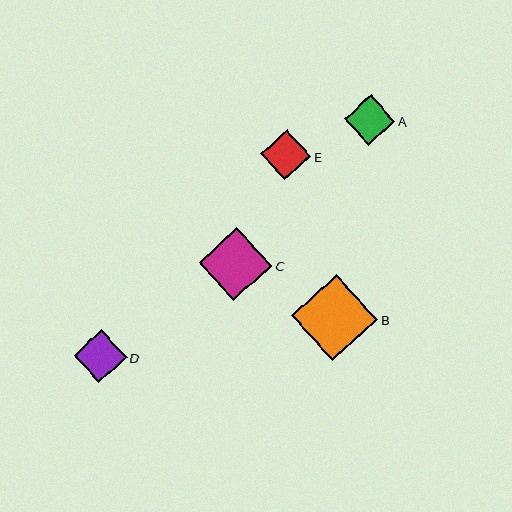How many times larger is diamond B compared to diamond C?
Diamond B is approximately 1.2 times the size of diamond C.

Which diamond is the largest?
Diamond B is the largest with a size of approximately 86 pixels.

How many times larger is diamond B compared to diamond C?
Diamond B is approximately 1.2 times the size of diamond C.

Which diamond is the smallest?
Diamond E is the smallest with a size of approximately 50 pixels.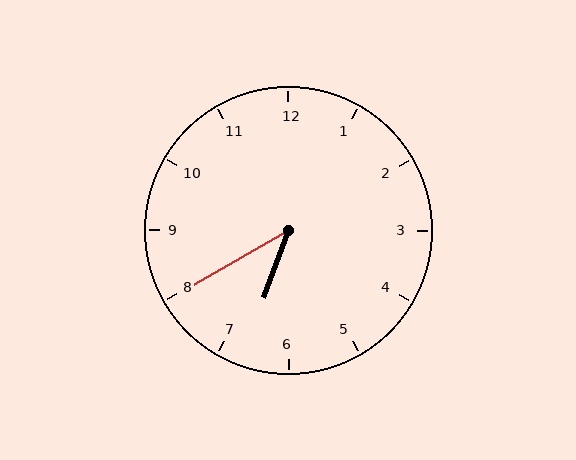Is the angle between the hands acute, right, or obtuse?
It is acute.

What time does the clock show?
6:40.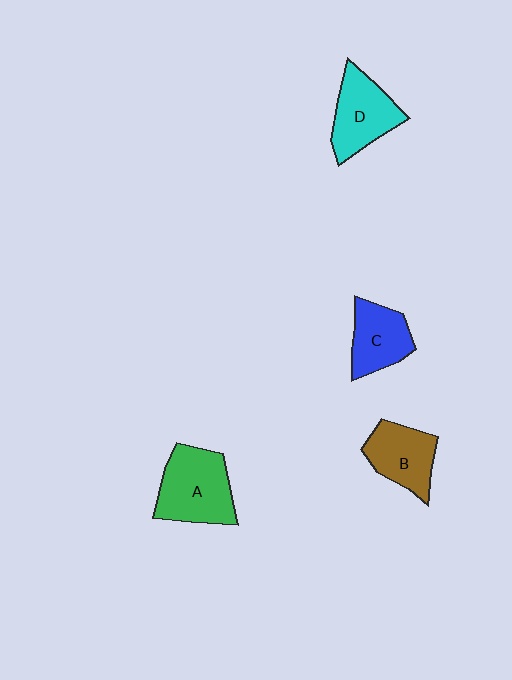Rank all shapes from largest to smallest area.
From largest to smallest: A (green), D (cyan), B (brown), C (blue).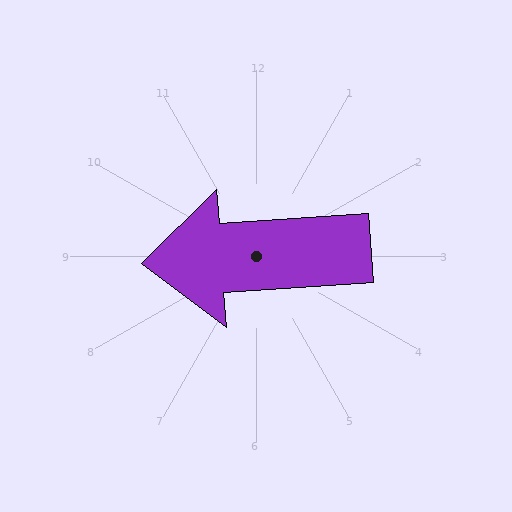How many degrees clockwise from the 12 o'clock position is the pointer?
Approximately 266 degrees.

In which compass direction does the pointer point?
West.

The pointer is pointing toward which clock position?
Roughly 9 o'clock.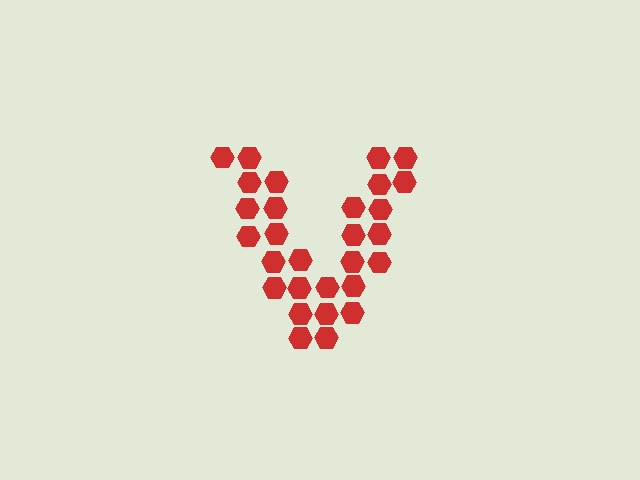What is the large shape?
The large shape is the letter V.